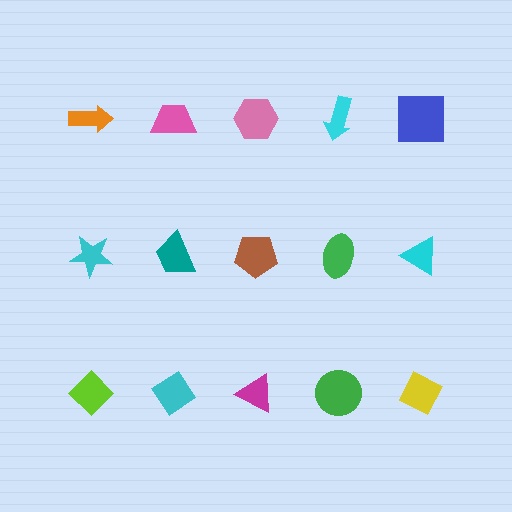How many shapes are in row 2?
5 shapes.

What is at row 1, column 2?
A pink trapezoid.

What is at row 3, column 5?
A yellow diamond.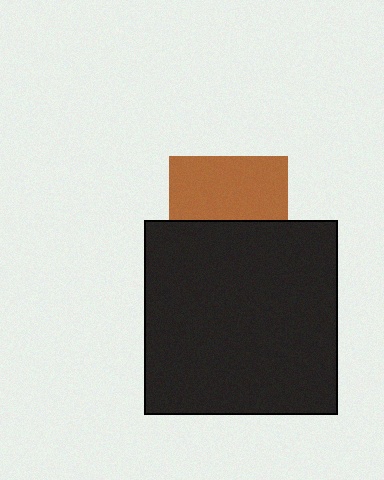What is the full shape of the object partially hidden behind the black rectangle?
The partially hidden object is a brown square.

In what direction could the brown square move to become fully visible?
The brown square could move up. That would shift it out from behind the black rectangle entirely.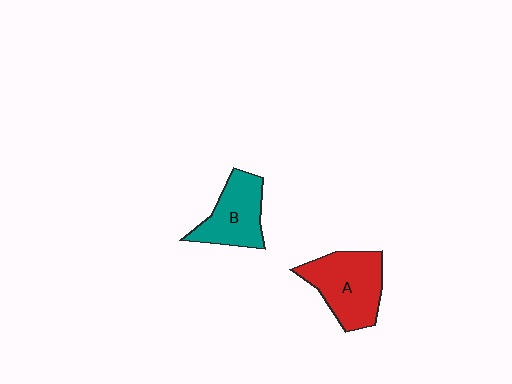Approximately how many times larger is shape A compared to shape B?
Approximately 1.3 times.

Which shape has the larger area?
Shape A (red).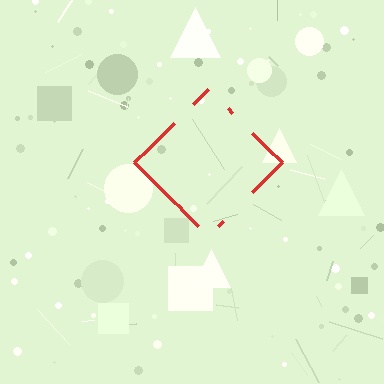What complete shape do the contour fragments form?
The contour fragments form a diamond.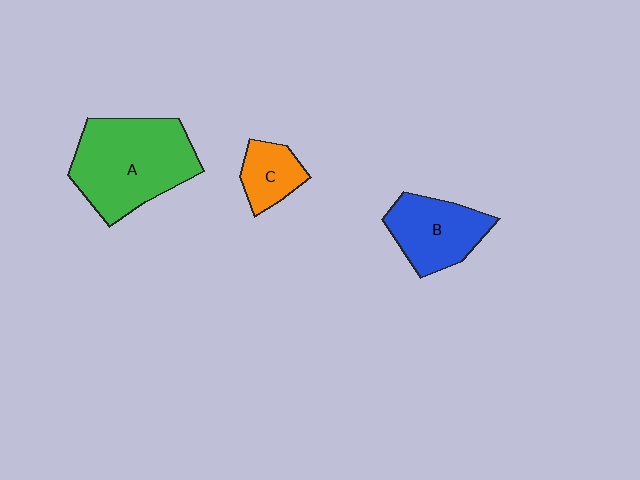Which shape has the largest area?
Shape A (green).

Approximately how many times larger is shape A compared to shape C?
Approximately 2.9 times.